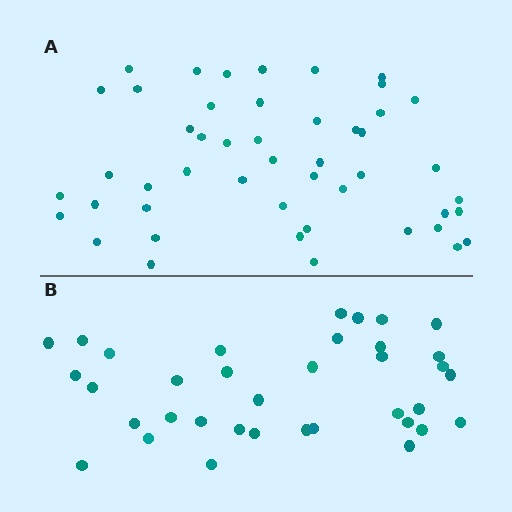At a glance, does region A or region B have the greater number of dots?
Region A (the top region) has more dots.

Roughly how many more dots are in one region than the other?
Region A has roughly 12 or so more dots than region B.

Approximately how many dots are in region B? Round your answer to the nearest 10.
About 40 dots. (The exact count is 36, which rounds to 40.)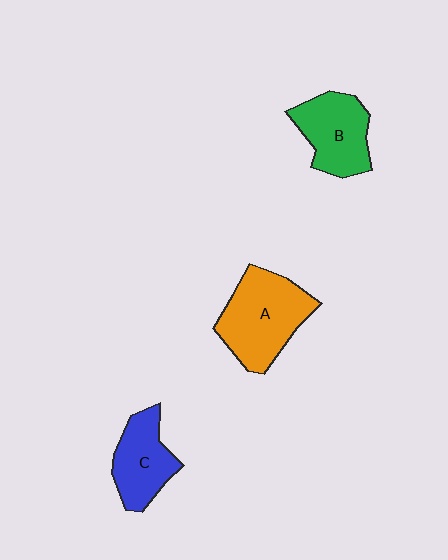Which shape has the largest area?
Shape A (orange).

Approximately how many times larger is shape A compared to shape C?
Approximately 1.5 times.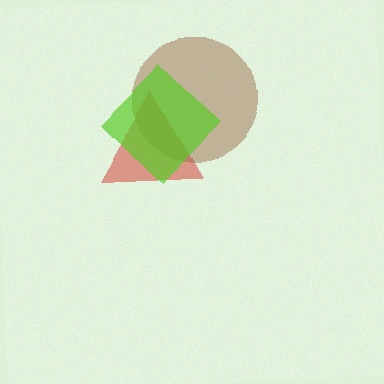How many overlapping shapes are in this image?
There are 3 overlapping shapes in the image.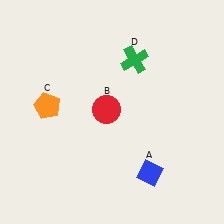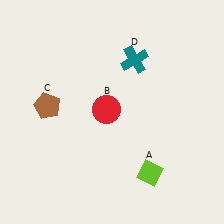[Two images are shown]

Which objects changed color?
A changed from blue to lime. C changed from orange to brown. D changed from green to teal.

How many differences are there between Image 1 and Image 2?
There are 3 differences between the two images.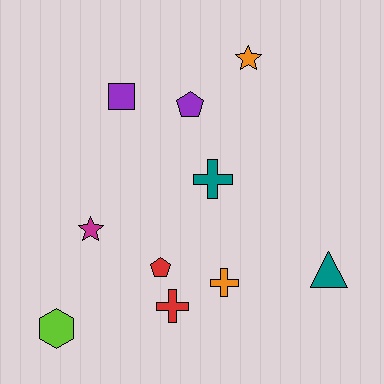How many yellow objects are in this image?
There are no yellow objects.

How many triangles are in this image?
There is 1 triangle.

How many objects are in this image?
There are 10 objects.